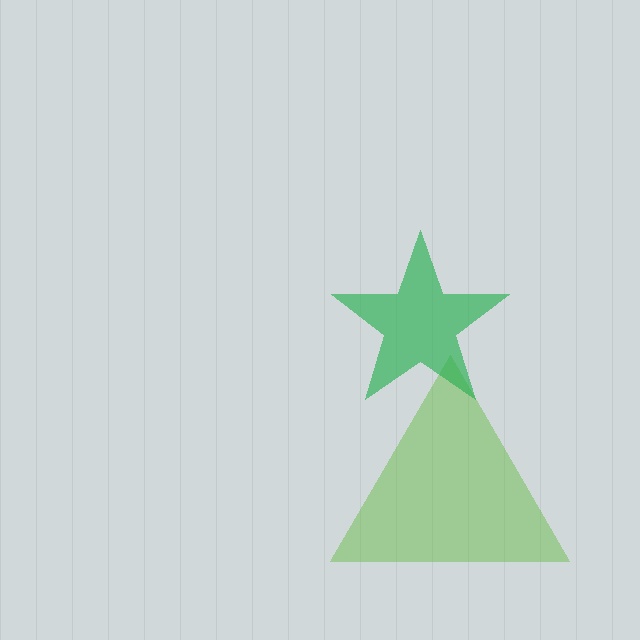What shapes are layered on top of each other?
The layered shapes are: a lime triangle, a green star.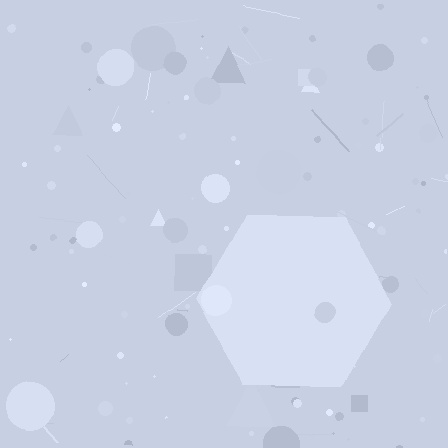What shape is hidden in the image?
A hexagon is hidden in the image.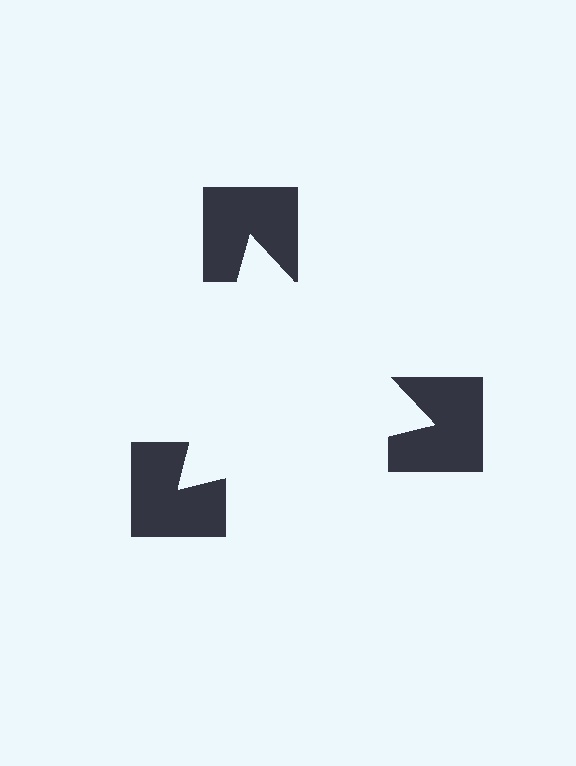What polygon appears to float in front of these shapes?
An illusory triangle — its edges are inferred from the aligned wedge cuts in the notched squares, not physically drawn.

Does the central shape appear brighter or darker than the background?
It typically appears slightly brighter than the background, even though no actual brightness change is drawn.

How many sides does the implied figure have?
3 sides.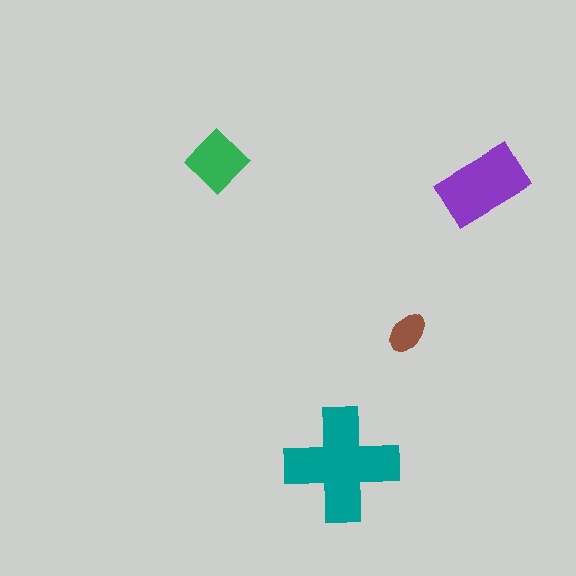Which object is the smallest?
The brown ellipse.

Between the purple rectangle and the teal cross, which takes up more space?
The teal cross.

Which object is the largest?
The teal cross.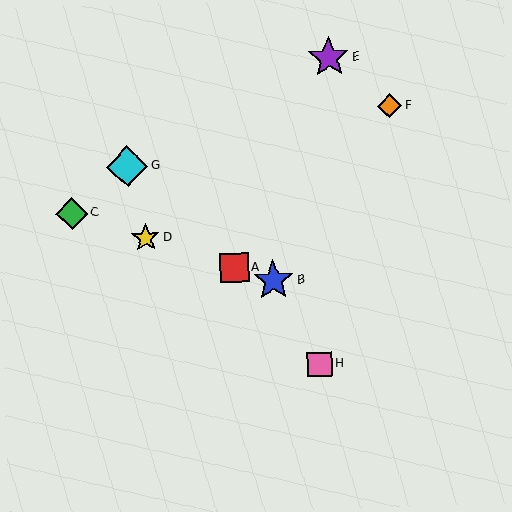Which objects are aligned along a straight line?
Objects A, B, C, D are aligned along a straight line.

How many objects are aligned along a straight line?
4 objects (A, B, C, D) are aligned along a straight line.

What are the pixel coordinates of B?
Object B is at (273, 281).